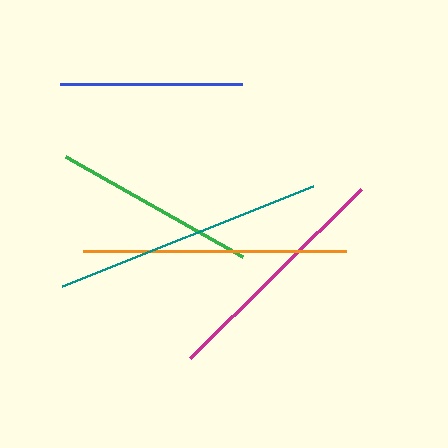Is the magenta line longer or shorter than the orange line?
The orange line is longer than the magenta line.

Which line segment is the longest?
The teal line is the longest at approximately 271 pixels.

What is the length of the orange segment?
The orange segment is approximately 263 pixels long.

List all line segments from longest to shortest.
From longest to shortest: teal, orange, magenta, green, blue.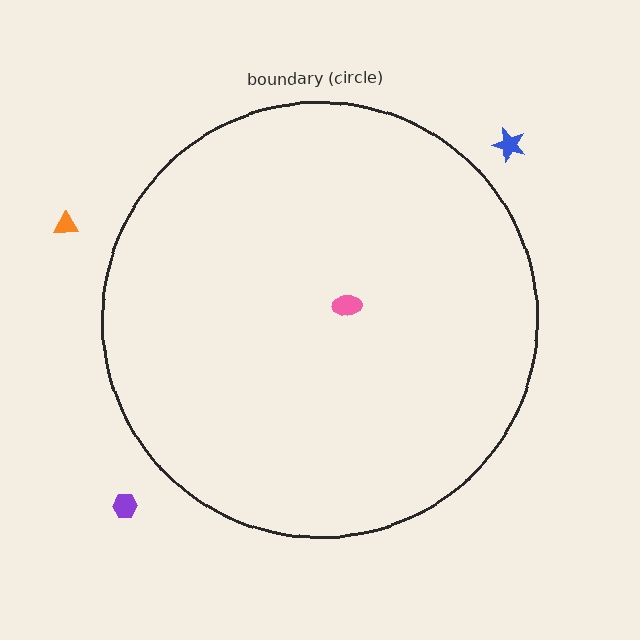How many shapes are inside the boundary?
1 inside, 3 outside.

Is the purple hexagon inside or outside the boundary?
Outside.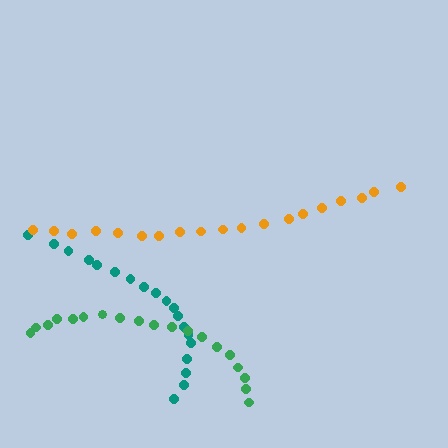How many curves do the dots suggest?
There are 3 distinct paths.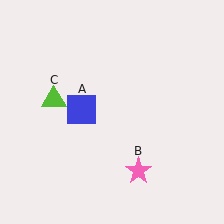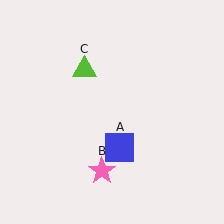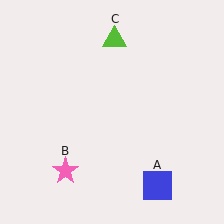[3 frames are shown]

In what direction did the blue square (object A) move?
The blue square (object A) moved down and to the right.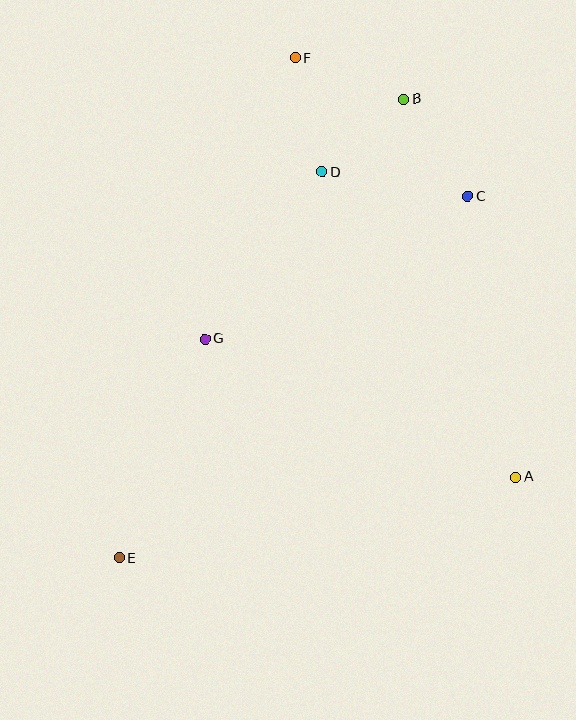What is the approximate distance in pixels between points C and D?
The distance between C and D is approximately 148 pixels.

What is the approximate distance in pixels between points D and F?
The distance between D and F is approximately 117 pixels.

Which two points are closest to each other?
Points B and D are closest to each other.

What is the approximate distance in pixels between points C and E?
The distance between C and E is approximately 503 pixels.